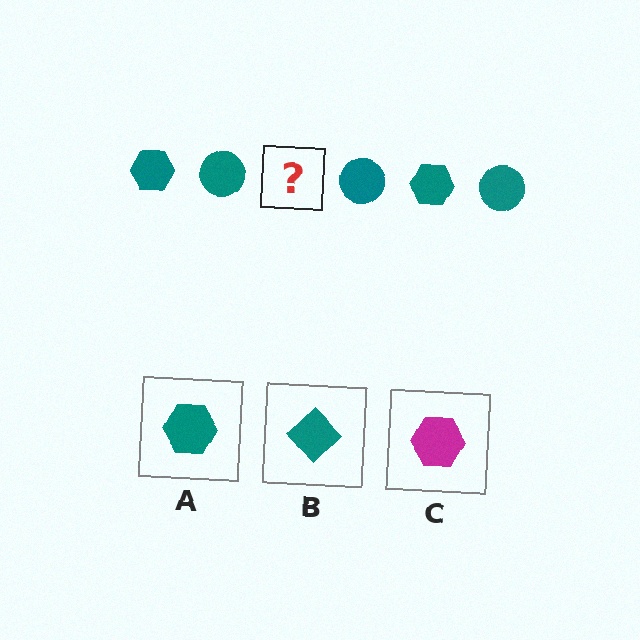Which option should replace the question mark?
Option A.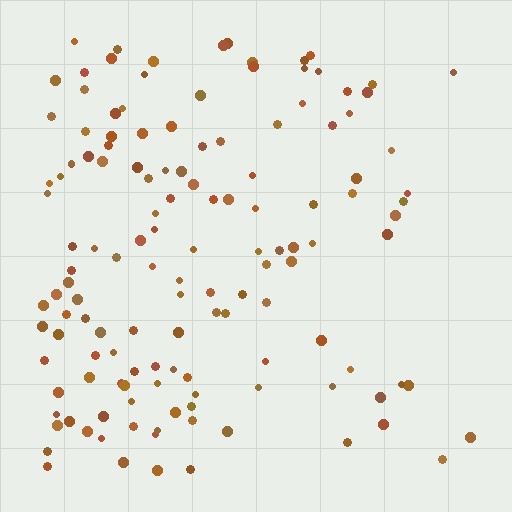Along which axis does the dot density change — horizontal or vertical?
Horizontal.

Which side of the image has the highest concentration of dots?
The left.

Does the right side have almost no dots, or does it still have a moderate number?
Still a moderate number, just noticeably fewer than the left.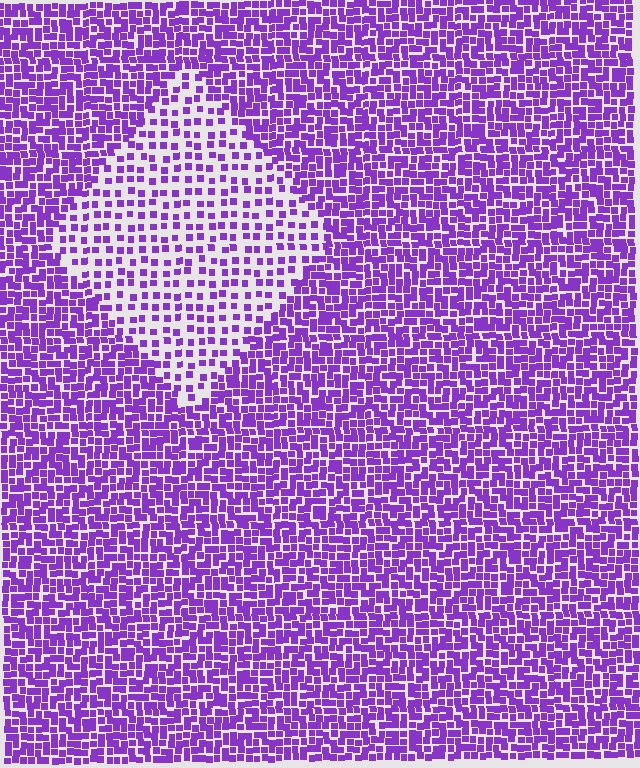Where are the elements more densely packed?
The elements are more densely packed outside the diamond boundary.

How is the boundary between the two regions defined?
The boundary is defined by a change in element density (approximately 2.2x ratio). All elements are the same color, size, and shape.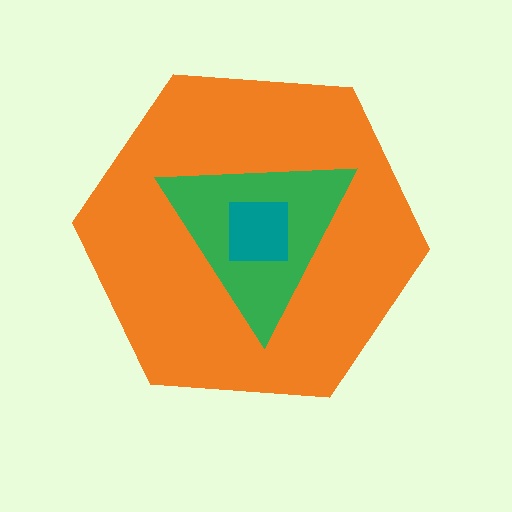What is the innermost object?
The teal square.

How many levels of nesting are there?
3.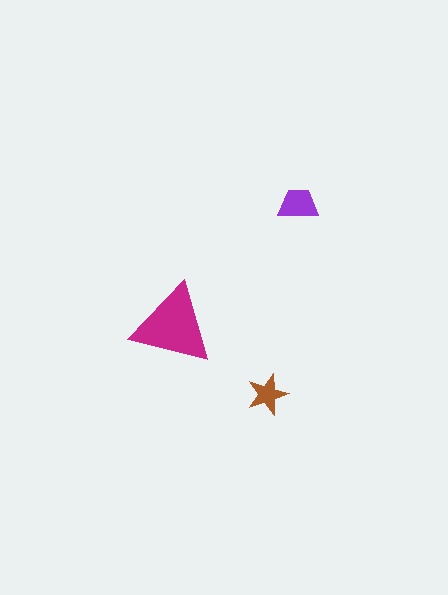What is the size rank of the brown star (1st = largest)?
3rd.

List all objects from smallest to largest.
The brown star, the purple trapezoid, the magenta triangle.